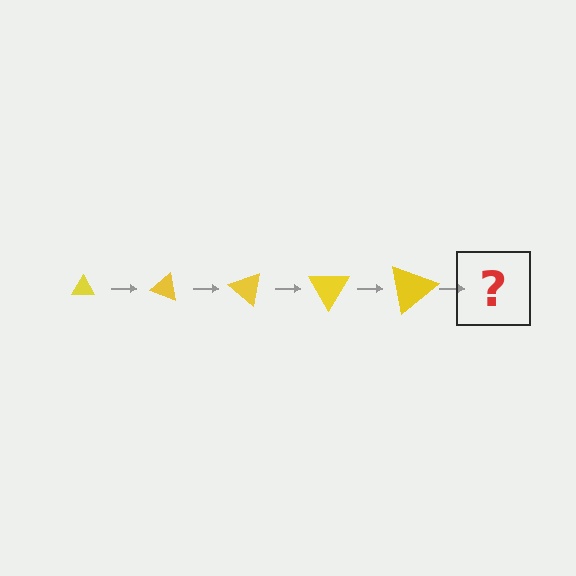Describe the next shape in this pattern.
It should be a triangle, larger than the previous one and rotated 100 degrees from the start.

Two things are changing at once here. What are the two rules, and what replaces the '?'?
The two rules are that the triangle grows larger each step and it rotates 20 degrees each step. The '?' should be a triangle, larger than the previous one and rotated 100 degrees from the start.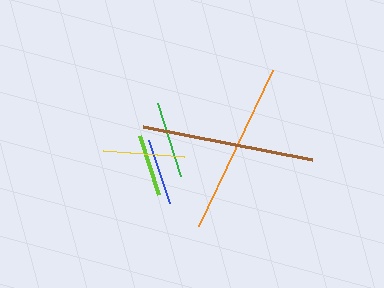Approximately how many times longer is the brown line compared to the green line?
The brown line is approximately 2.3 times the length of the green line.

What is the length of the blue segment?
The blue segment is approximately 66 pixels long.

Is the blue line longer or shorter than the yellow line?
The yellow line is longer than the blue line.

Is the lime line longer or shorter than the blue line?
The blue line is longer than the lime line.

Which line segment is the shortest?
The lime line is the shortest at approximately 63 pixels.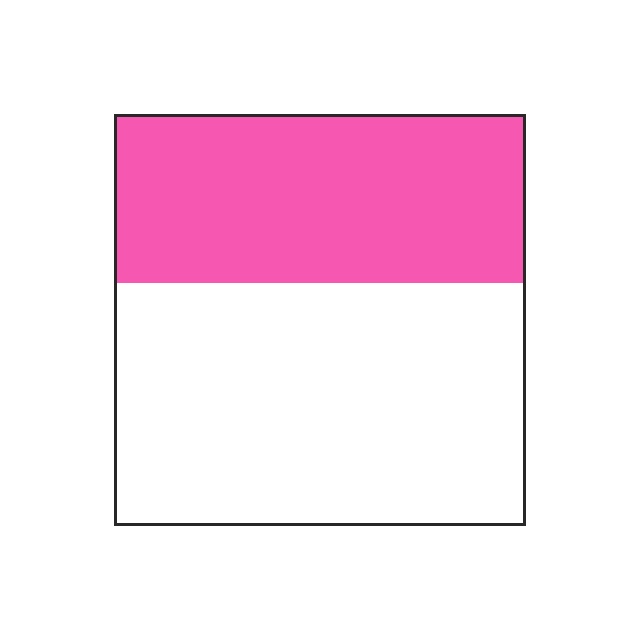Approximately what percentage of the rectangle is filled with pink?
Approximately 40%.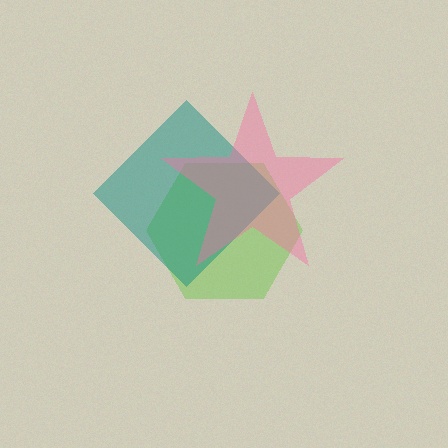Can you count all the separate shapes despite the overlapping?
Yes, there are 3 separate shapes.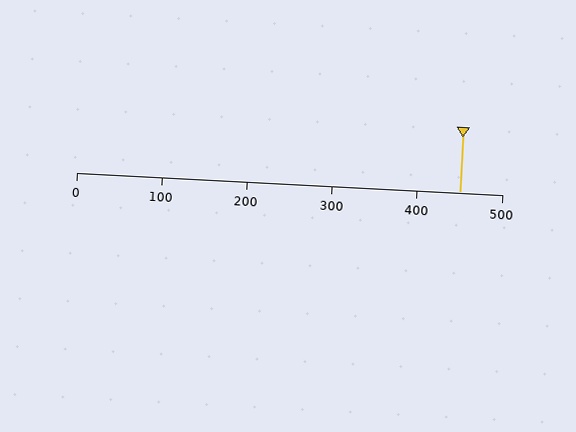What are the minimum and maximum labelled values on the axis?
The axis runs from 0 to 500.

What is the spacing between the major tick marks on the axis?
The major ticks are spaced 100 apart.